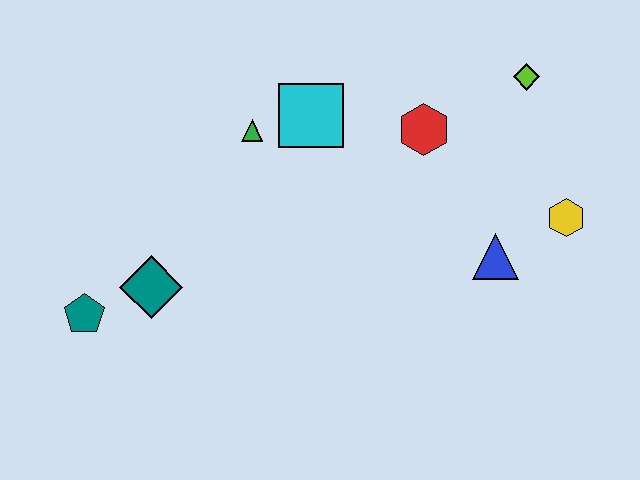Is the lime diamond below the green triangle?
No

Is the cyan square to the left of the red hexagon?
Yes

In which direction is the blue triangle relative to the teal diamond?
The blue triangle is to the right of the teal diamond.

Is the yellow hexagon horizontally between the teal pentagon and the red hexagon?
No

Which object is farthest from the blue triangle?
The teal pentagon is farthest from the blue triangle.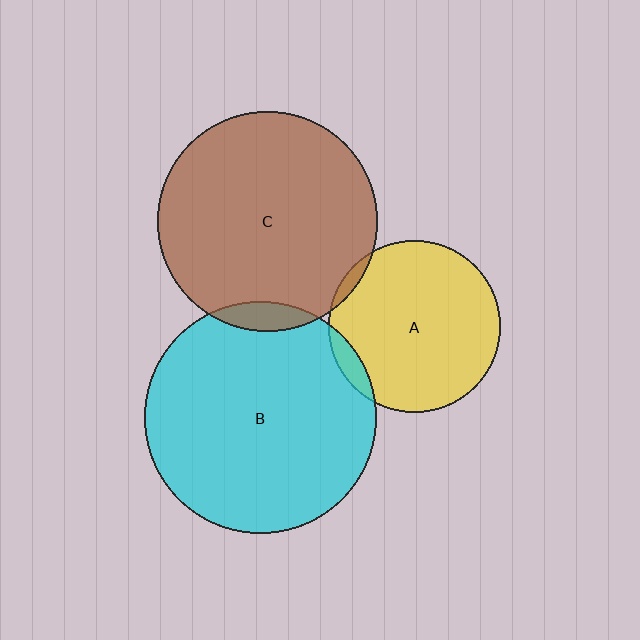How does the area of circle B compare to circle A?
Approximately 1.8 times.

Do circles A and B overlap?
Yes.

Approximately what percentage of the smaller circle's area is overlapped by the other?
Approximately 5%.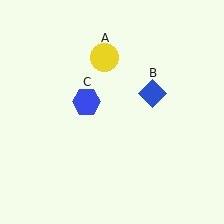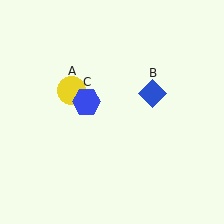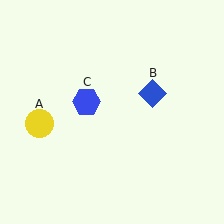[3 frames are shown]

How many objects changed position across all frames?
1 object changed position: yellow circle (object A).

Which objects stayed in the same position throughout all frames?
Blue diamond (object B) and blue hexagon (object C) remained stationary.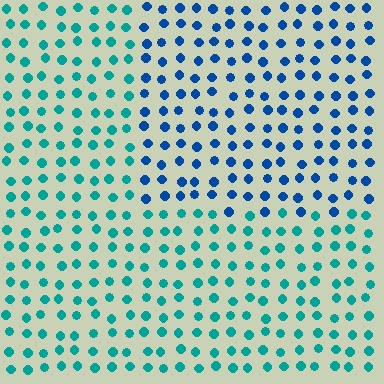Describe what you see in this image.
The image is filled with small teal elements in a uniform arrangement. A rectangle-shaped region is visible where the elements are tinted to a slightly different hue, forming a subtle color boundary.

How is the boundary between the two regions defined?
The boundary is defined purely by a slight shift in hue (about 38 degrees). Spacing, size, and orientation are identical on both sides.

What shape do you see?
I see a rectangle.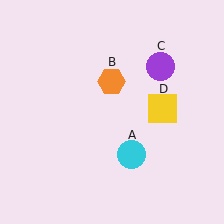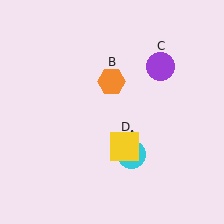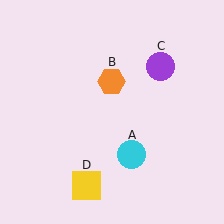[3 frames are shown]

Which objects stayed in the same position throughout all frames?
Cyan circle (object A) and orange hexagon (object B) and purple circle (object C) remained stationary.